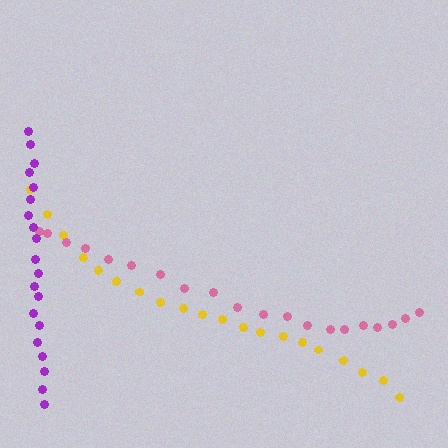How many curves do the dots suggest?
There are 3 distinct paths.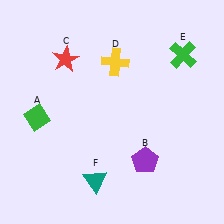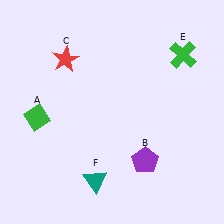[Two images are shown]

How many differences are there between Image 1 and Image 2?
There is 1 difference between the two images.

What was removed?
The yellow cross (D) was removed in Image 2.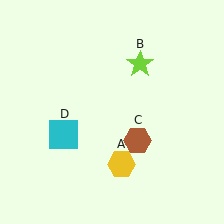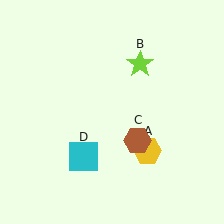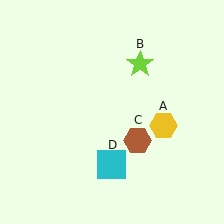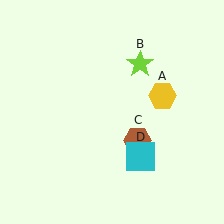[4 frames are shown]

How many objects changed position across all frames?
2 objects changed position: yellow hexagon (object A), cyan square (object D).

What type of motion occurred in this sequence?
The yellow hexagon (object A), cyan square (object D) rotated counterclockwise around the center of the scene.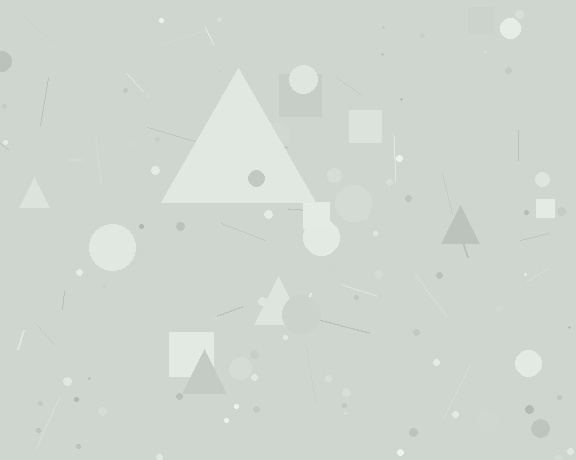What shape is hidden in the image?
A triangle is hidden in the image.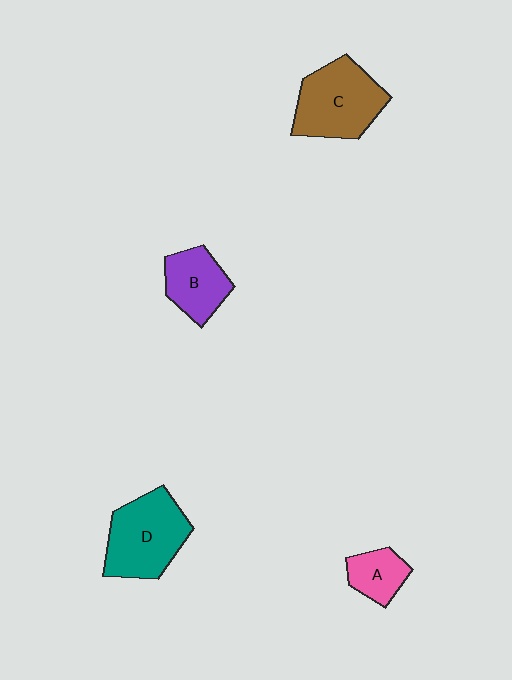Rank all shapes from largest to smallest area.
From largest to smallest: C (brown), D (teal), B (purple), A (pink).